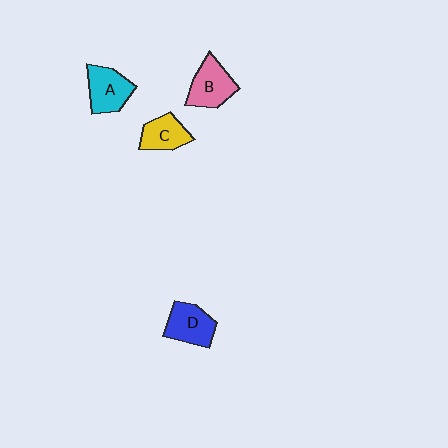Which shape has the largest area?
Shape B (pink).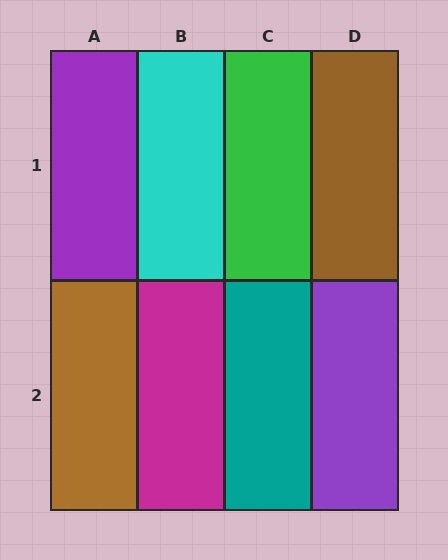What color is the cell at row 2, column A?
Brown.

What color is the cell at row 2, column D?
Purple.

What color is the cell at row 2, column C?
Teal.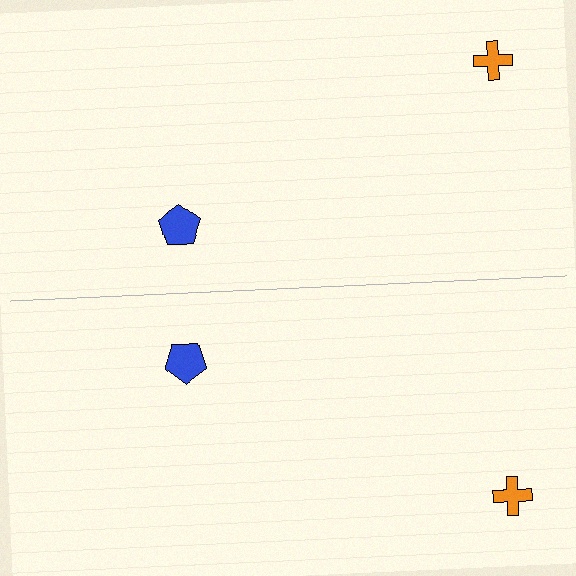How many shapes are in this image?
There are 4 shapes in this image.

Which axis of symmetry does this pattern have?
The pattern has a horizontal axis of symmetry running through the center of the image.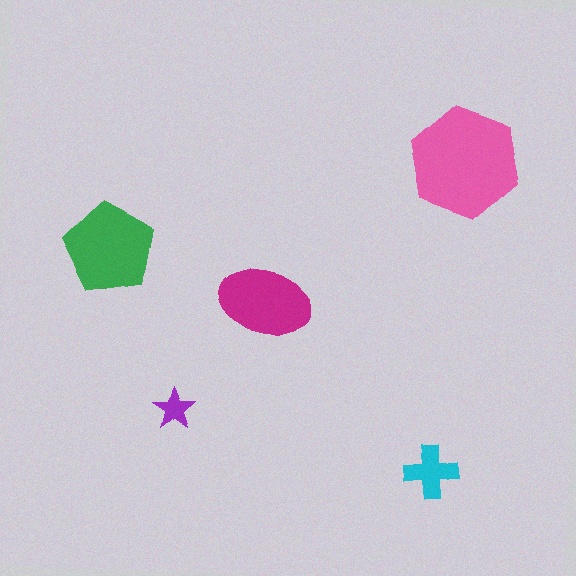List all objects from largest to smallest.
The pink hexagon, the green pentagon, the magenta ellipse, the cyan cross, the purple star.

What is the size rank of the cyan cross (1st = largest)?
4th.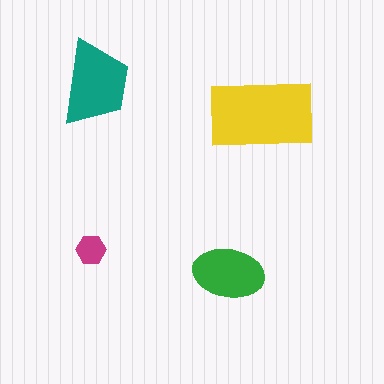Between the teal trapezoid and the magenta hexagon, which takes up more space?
The teal trapezoid.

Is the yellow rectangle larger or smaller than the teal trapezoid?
Larger.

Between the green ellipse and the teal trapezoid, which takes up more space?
The teal trapezoid.